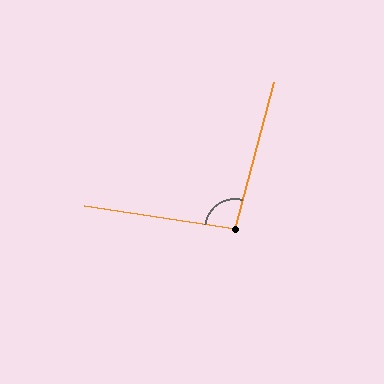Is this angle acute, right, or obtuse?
It is obtuse.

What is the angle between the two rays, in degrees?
Approximately 96 degrees.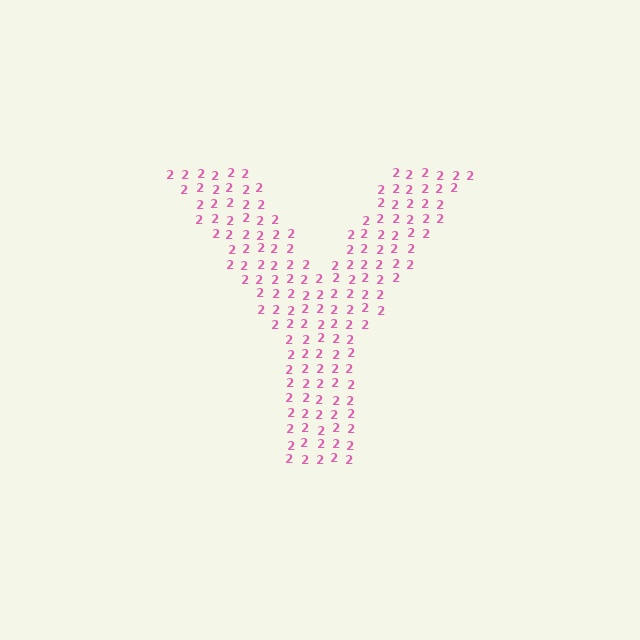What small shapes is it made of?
It is made of small digit 2's.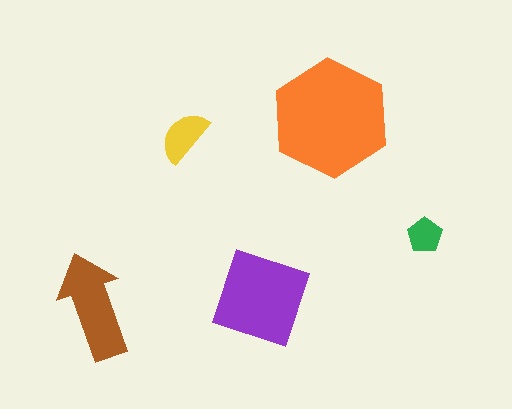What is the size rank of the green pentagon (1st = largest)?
5th.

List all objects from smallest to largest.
The green pentagon, the yellow semicircle, the brown arrow, the purple square, the orange hexagon.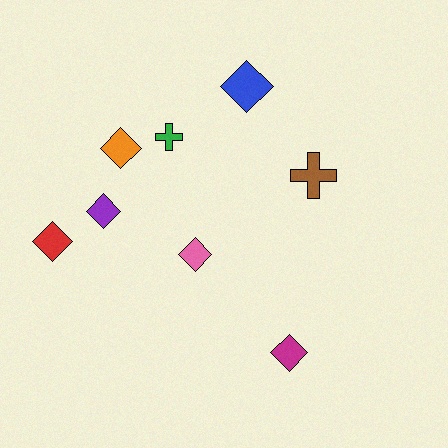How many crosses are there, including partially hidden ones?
There are 2 crosses.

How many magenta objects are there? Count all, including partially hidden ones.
There is 1 magenta object.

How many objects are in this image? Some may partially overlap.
There are 8 objects.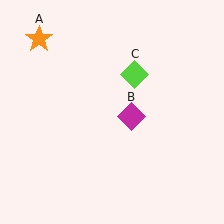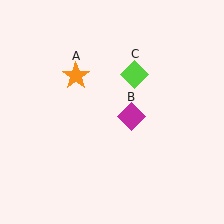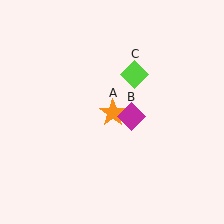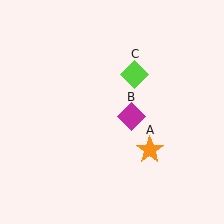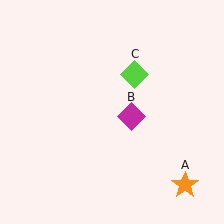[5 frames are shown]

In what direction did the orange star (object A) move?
The orange star (object A) moved down and to the right.